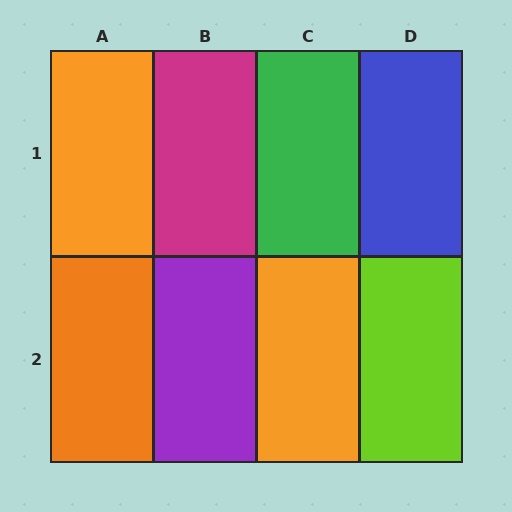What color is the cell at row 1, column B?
Magenta.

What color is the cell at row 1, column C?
Green.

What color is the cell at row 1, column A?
Orange.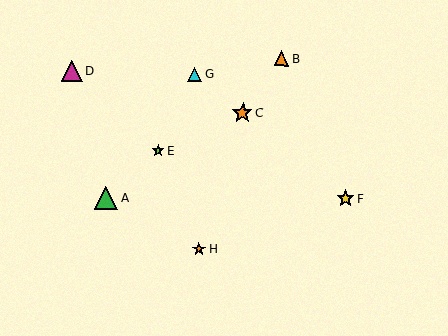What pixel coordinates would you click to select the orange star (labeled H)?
Click at (199, 249) to select the orange star H.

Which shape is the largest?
The green triangle (labeled A) is the largest.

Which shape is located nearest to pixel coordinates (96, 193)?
The green triangle (labeled A) at (106, 198) is nearest to that location.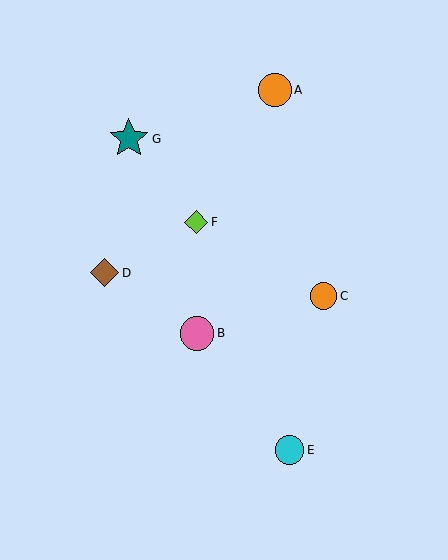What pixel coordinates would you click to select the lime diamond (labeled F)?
Click at (196, 222) to select the lime diamond F.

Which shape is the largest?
The teal star (labeled G) is the largest.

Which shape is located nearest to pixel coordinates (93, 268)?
The brown diamond (labeled D) at (105, 273) is nearest to that location.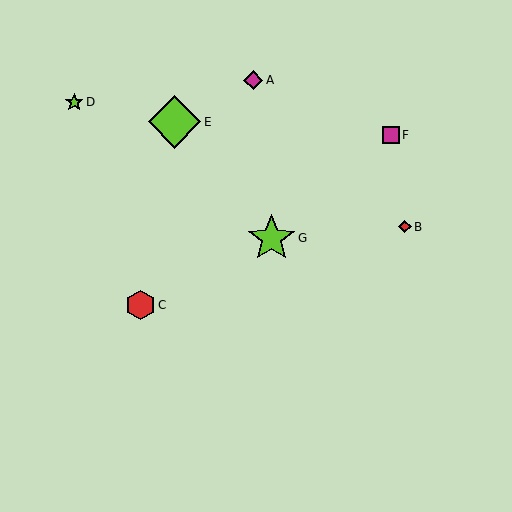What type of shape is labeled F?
Shape F is a magenta square.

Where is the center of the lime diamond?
The center of the lime diamond is at (175, 122).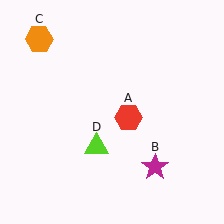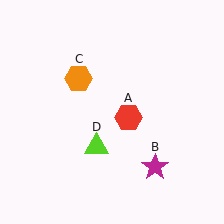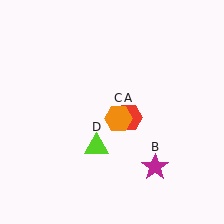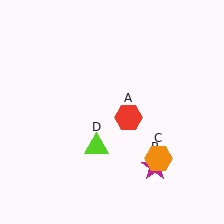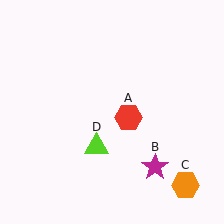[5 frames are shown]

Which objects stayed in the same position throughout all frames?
Red hexagon (object A) and magenta star (object B) and lime triangle (object D) remained stationary.